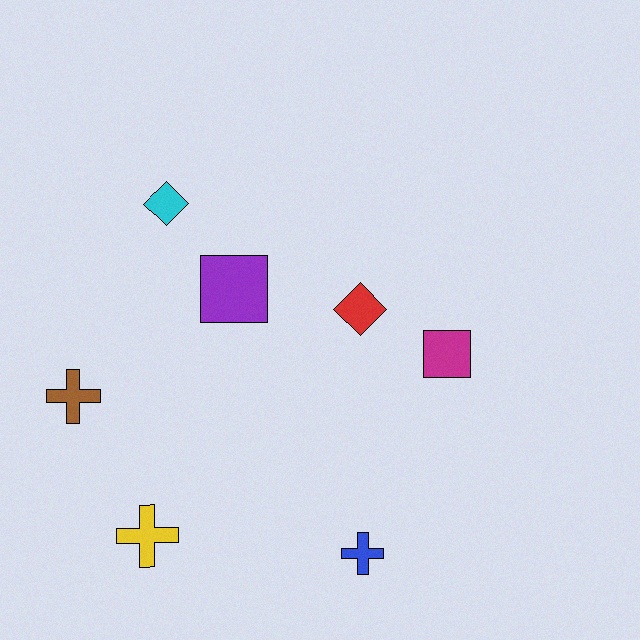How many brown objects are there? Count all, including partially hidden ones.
There is 1 brown object.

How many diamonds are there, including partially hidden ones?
There are 2 diamonds.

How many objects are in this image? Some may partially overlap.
There are 7 objects.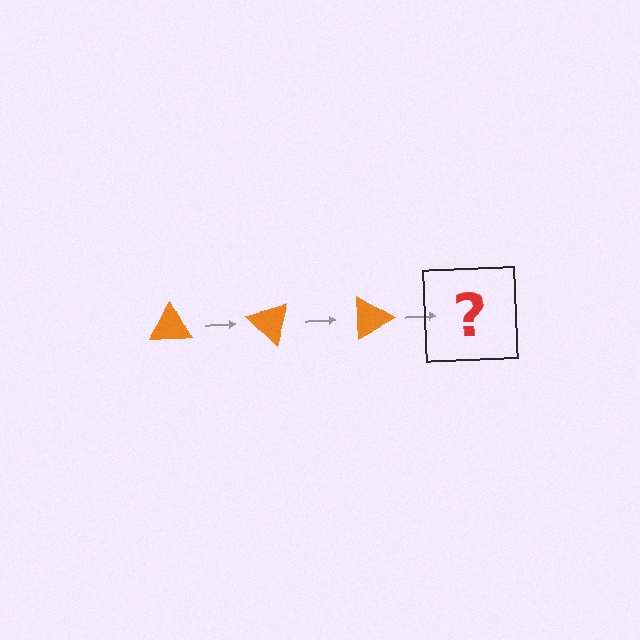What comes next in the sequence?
The next element should be an orange triangle rotated 135 degrees.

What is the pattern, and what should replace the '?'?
The pattern is that the triangle rotates 45 degrees each step. The '?' should be an orange triangle rotated 135 degrees.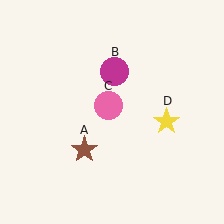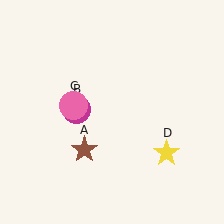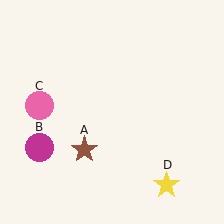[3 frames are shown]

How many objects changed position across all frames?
3 objects changed position: magenta circle (object B), pink circle (object C), yellow star (object D).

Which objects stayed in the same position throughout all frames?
Brown star (object A) remained stationary.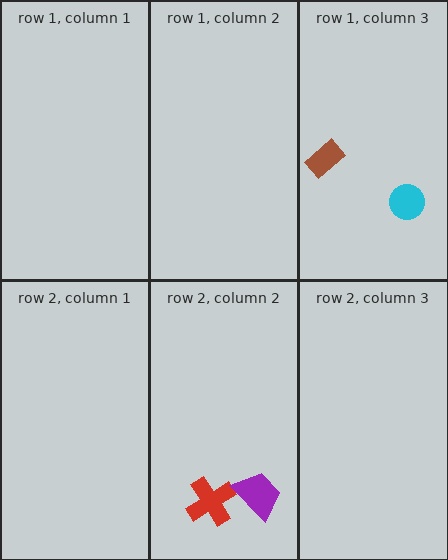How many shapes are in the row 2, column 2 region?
2.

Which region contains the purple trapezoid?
The row 2, column 2 region.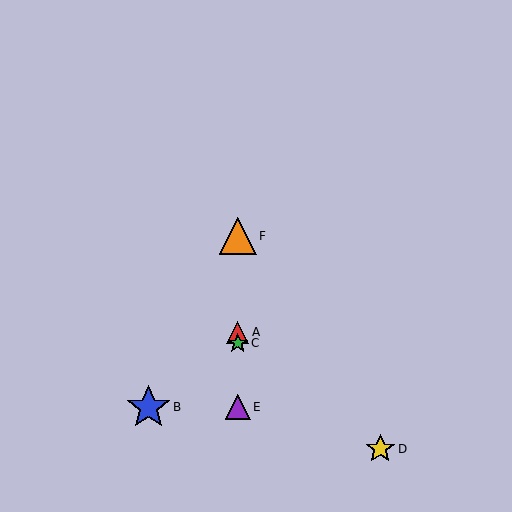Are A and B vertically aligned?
No, A is at x≈238 and B is at x≈149.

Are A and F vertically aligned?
Yes, both are at x≈238.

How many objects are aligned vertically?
4 objects (A, C, E, F) are aligned vertically.